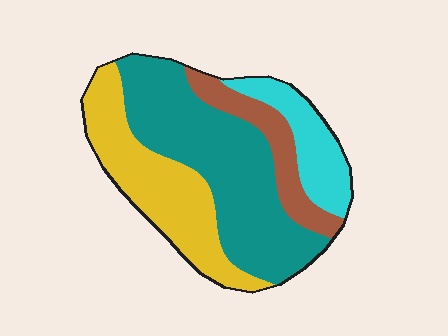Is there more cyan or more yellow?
Yellow.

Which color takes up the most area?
Teal, at roughly 45%.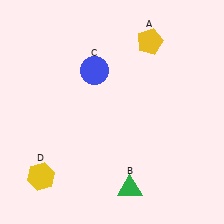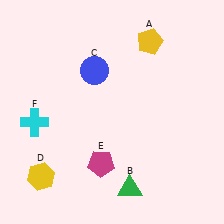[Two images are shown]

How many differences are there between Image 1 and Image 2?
There are 2 differences between the two images.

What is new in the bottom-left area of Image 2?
A magenta pentagon (E) was added in the bottom-left area of Image 2.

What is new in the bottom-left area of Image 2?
A cyan cross (F) was added in the bottom-left area of Image 2.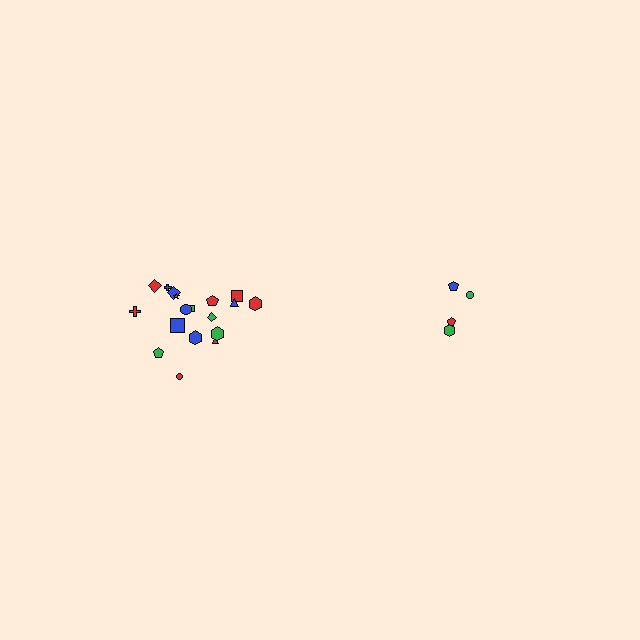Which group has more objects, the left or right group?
The left group.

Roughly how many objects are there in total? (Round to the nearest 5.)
Roughly 20 objects in total.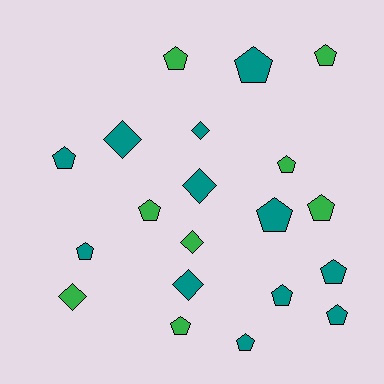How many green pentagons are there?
There are 6 green pentagons.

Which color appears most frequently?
Teal, with 12 objects.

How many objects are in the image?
There are 20 objects.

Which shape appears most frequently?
Pentagon, with 14 objects.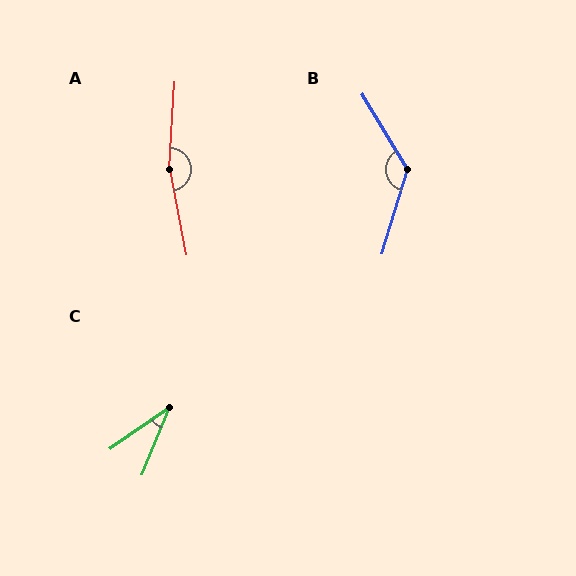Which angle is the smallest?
C, at approximately 33 degrees.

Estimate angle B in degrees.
Approximately 133 degrees.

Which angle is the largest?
A, at approximately 166 degrees.